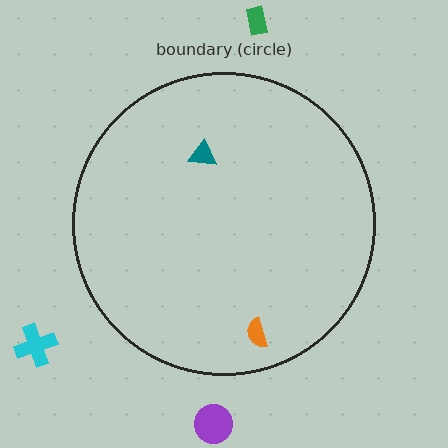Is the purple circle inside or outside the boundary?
Outside.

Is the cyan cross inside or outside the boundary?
Outside.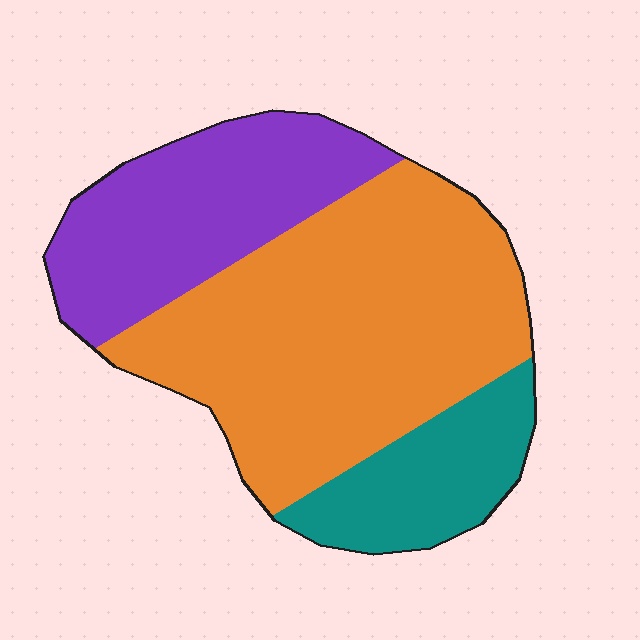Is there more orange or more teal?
Orange.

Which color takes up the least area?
Teal, at roughly 15%.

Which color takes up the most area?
Orange, at roughly 55%.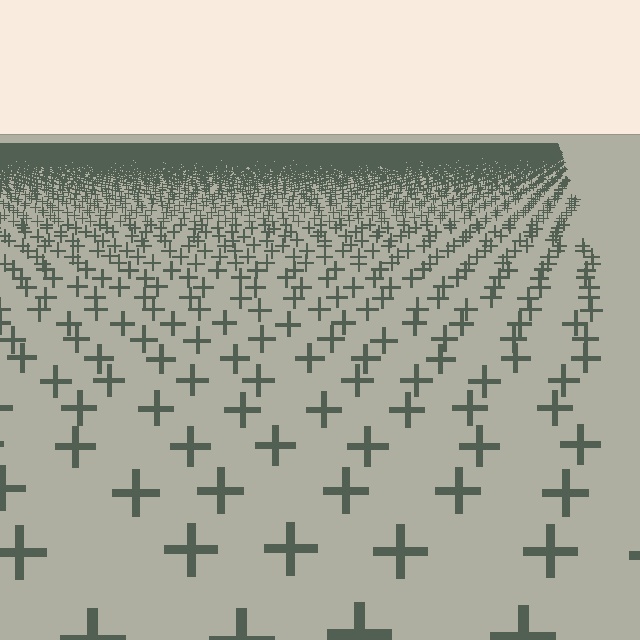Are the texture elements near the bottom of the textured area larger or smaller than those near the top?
Larger. Near the bottom, elements are closer to the viewer and appear at a bigger on-screen size.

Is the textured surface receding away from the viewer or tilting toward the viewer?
The surface is receding away from the viewer. Texture elements get smaller and denser toward the top.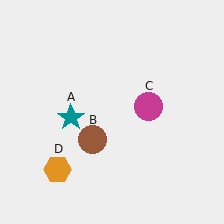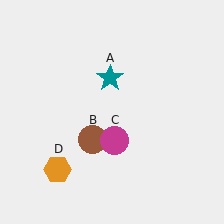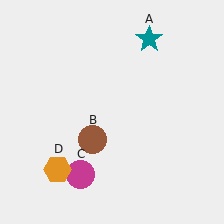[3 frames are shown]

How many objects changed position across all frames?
2 objects changed position: teal star (object A), magenta circle (object C).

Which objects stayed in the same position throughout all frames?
Brown circle (object B) and orange hexagon (object D) remained stationary.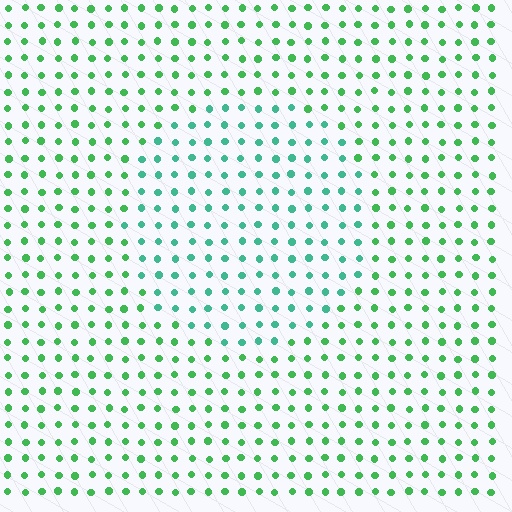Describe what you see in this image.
The image is filled with small green elements in a uniform arrangement. A circle-shaped region is visible where the elements are tinted to a slightly different hue, forming a subtle color boundary.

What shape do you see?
I see a circle.